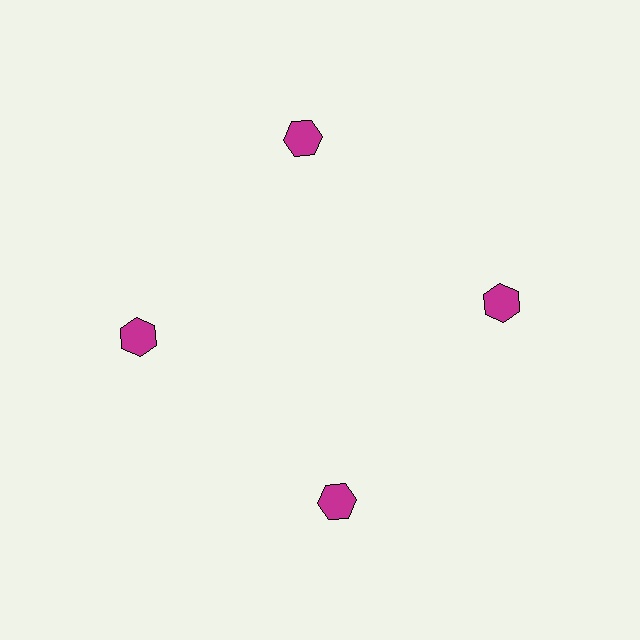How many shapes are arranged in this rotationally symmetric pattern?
There are 4 shapes, arranged in 4 groups of 1.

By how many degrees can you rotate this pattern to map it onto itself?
The pattern maps onto itself every 90 degrees of rotation.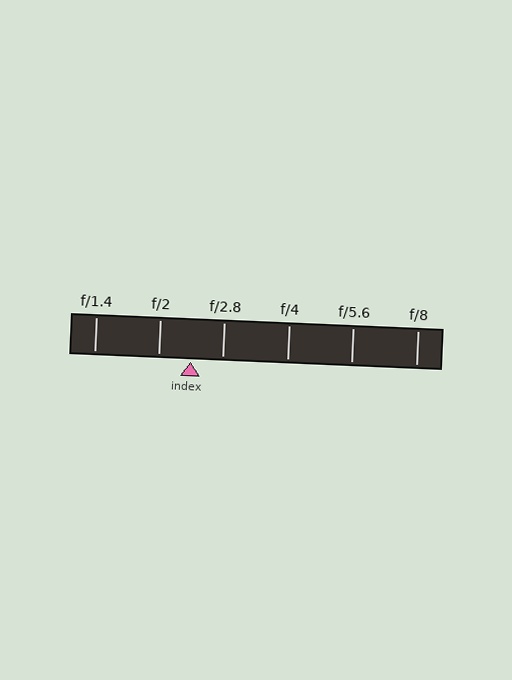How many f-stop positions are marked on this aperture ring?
There are 6 f-stop positions marked.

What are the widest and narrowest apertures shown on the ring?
The widest aperture shown is f/1.4 and the narrowest is f/8.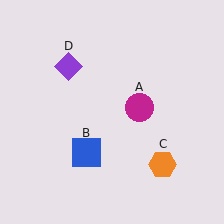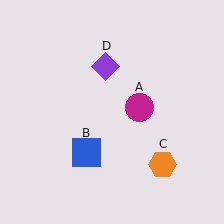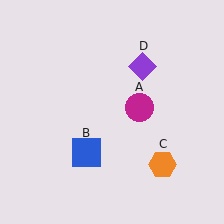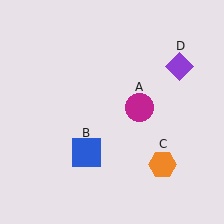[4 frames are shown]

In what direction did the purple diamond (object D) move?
The purple diamond (object D) moved right.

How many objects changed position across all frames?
1 object changed position: purple diamond (object D).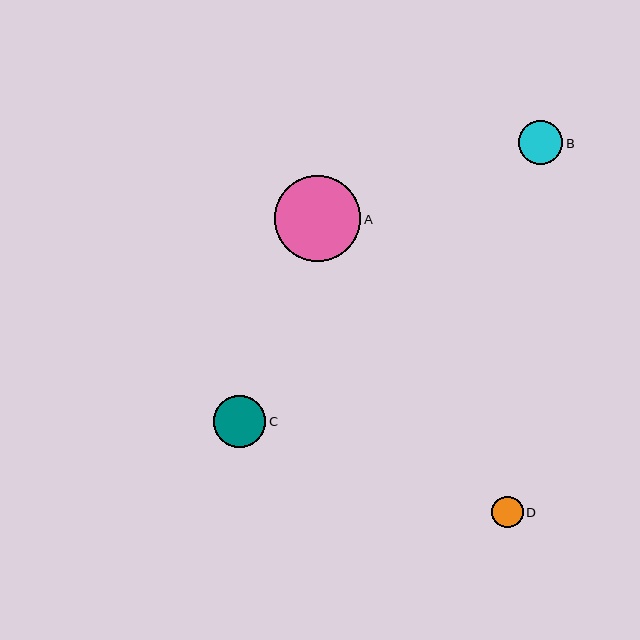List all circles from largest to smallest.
From largest to smallest: A, C, B, D.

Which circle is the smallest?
Circle D is the smallest with a size of approximately 32 pixels.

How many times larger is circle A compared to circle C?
Circle A is approximately 1.6 times the size of circle C.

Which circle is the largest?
Circle A is the largest with a size of approximately 86 pixels.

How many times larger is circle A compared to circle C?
Circle A is approximately 1.6 times the size of circle C.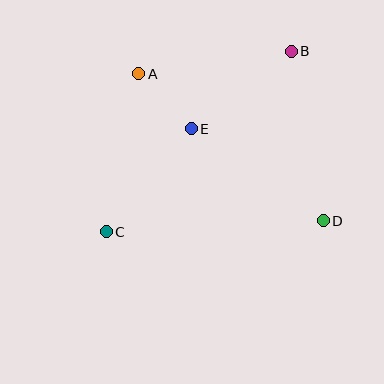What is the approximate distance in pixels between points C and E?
The distance between C and E is approximately 133 pixels.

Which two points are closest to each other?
Points A and E are closest to each other.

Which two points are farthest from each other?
Points B and C are farthest from each other.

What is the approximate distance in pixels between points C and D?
The distance between C and D is approximately 217 pixels.